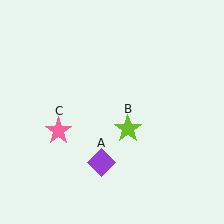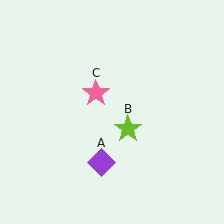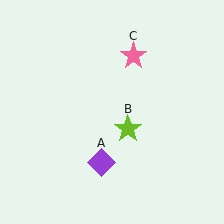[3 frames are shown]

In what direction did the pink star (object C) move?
The pink star (object C) moved up and to the right.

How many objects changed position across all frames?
1 object changed position: pink star (object C).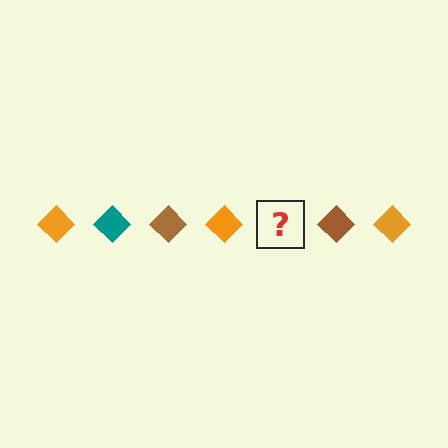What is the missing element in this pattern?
The missing element is a teal diamond.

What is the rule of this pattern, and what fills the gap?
The rule is that the pattern cycles through orange, teal, brown diamonds. The gap should be filled with a teal diamond.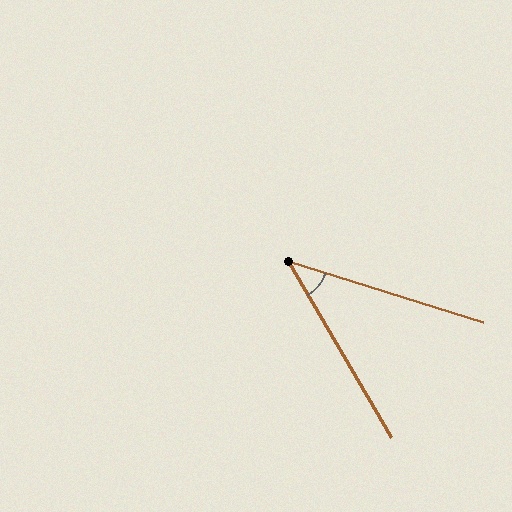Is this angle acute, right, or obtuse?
It is acute.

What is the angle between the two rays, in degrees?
Approximately 42 degrees.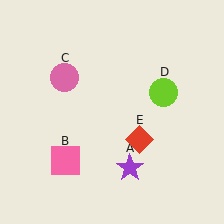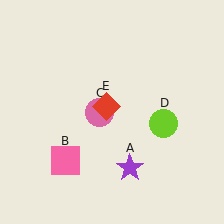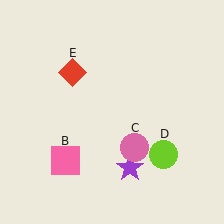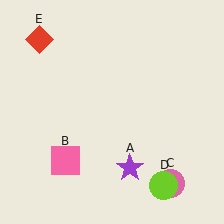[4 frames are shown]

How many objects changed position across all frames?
3 objects changed position: pink circle (object C), lime circle (object D), red diamond (object E).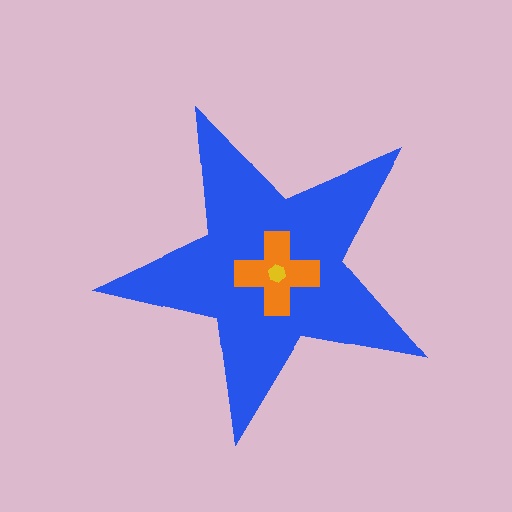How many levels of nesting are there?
3.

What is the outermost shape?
The blue star.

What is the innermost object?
The yellow hexagon.